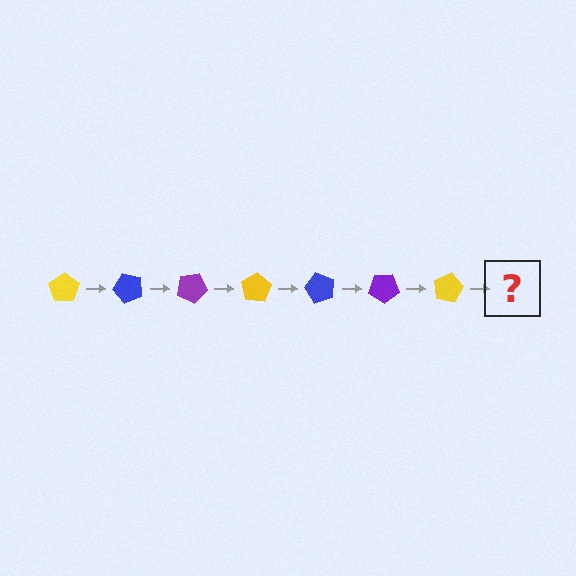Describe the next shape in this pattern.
It should be a blue pentagon, rotated 350 degrees from the start.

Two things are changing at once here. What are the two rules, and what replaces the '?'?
The two rules are that it rotates 50 degrees each step and the color cycles through yellow, blue, and purple. The '?' should be a blue pentagon, rotated 350 degrees from the start.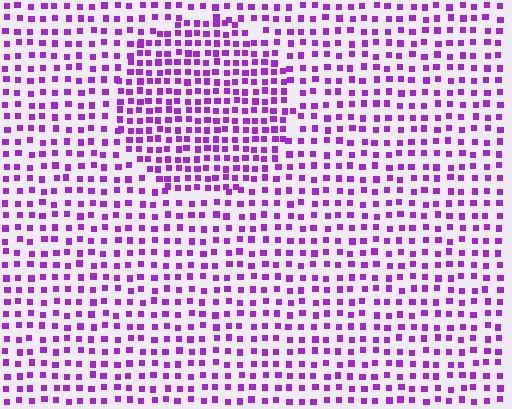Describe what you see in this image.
The image contains small purple elements arranged at two different densities. A circle-shaped region is visible where the elements are more densely packed than the surrounding area.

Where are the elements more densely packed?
The elements are more densely packed inside the circle boundary.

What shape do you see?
I see a circle.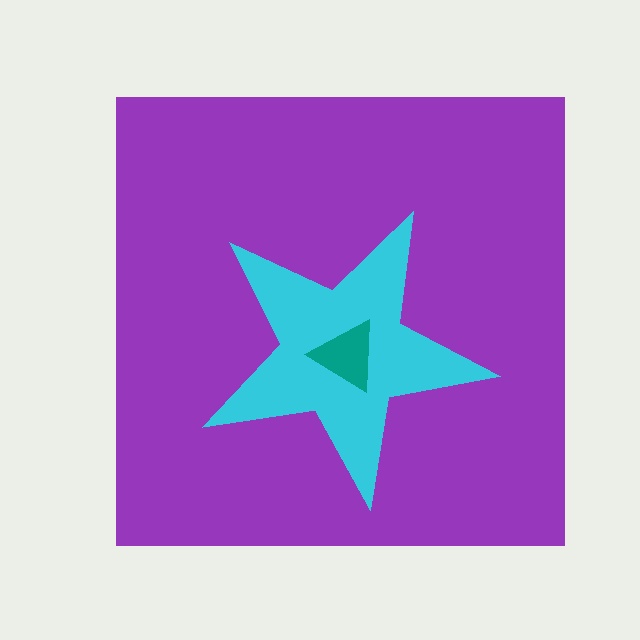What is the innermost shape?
The teal triangle.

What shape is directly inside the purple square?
The cyan star.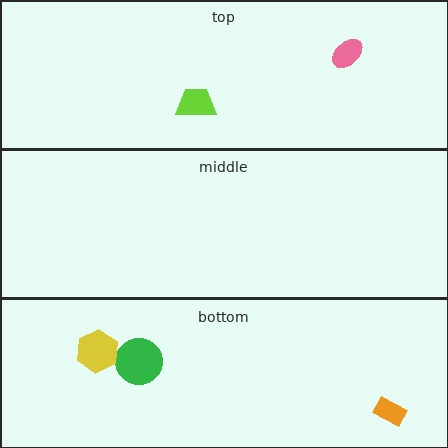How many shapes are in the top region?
2.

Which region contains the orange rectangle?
The bottom region.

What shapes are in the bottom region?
The green circle, the orange rectangle, the yellow hexagon.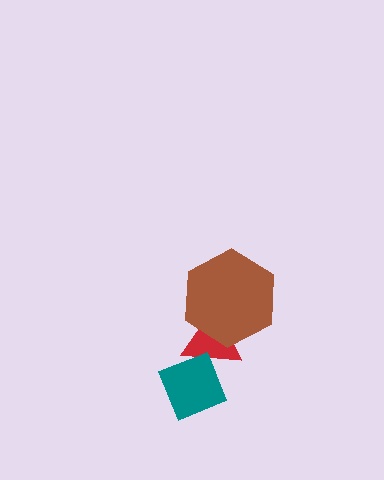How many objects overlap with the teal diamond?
1 object overlaps with the teal diamond.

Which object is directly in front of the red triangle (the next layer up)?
The brown hexagon is directly in front of the red triangle.